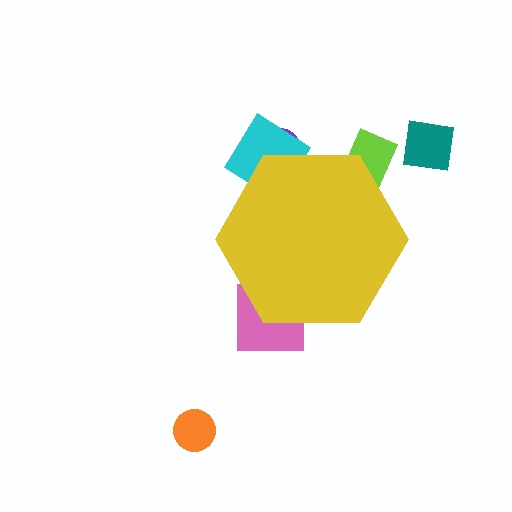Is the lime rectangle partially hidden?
Yes, the lime rectangle is partially hidden behind the yellow hexagon.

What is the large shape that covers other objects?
A yellow hexagon.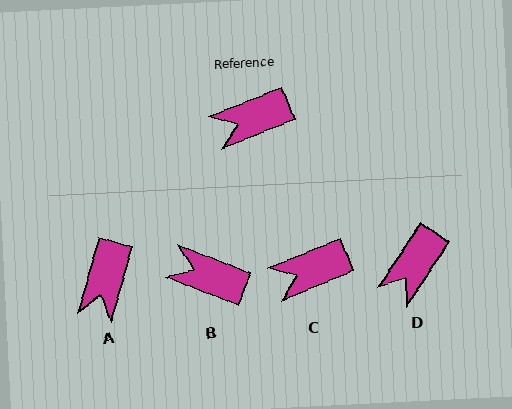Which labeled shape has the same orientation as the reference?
C.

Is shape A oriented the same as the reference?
No, it is off by about 52 degrees.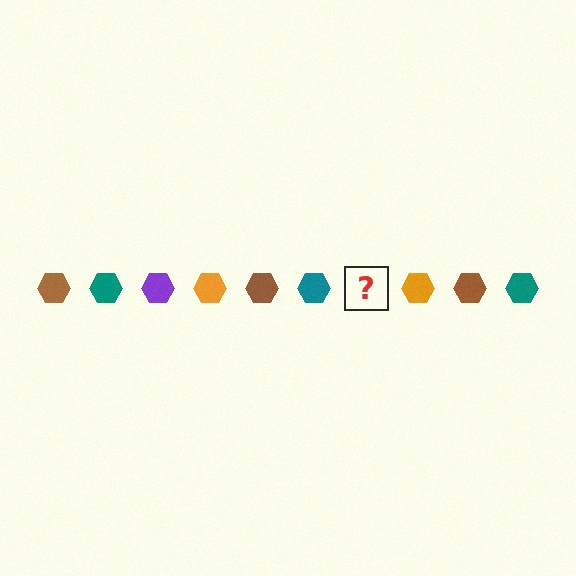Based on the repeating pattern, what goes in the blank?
The blank should be a purple hexagon.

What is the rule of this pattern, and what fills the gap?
The rule is that the pattern cycles through brown, teal, purple, orange hexagons. The gap should be filled with a purple hexagon.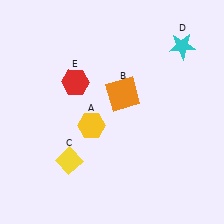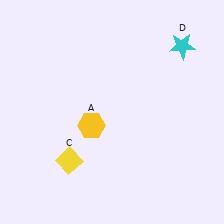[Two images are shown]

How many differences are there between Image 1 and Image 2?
There are 2 differences between the two images.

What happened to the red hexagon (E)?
The red hexagon (E) was removed in Image 2. It was in the top-left area of Image 1.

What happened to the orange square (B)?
The orange square (B) was removed in Image 2. It was in the top-right area of Image 1.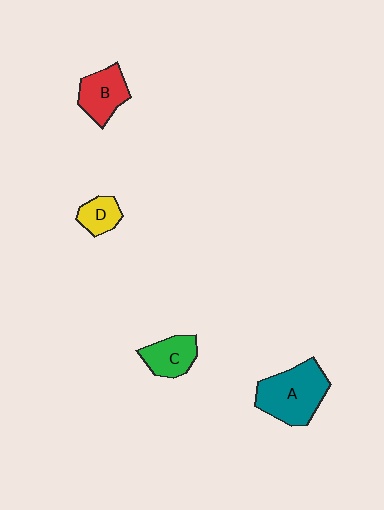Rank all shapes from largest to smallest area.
From largest to smallest: A (teal), B (red), C (green), D (yellow).